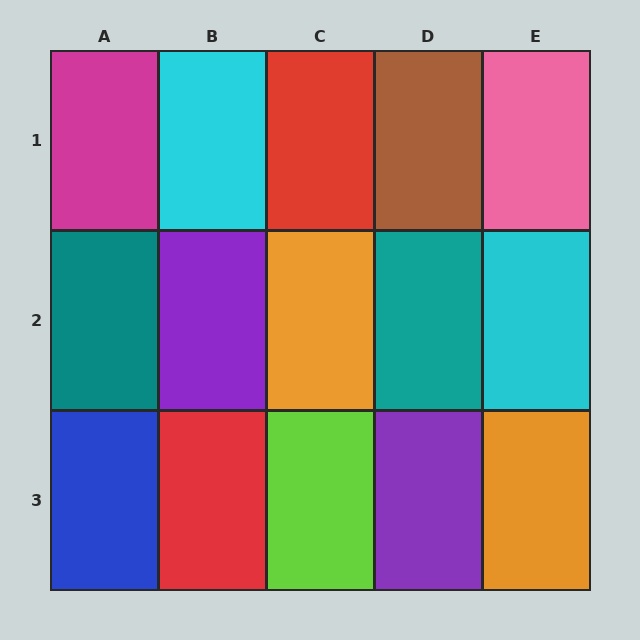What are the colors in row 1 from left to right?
Magenta, cyan, red, brown, pink.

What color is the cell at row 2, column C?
Orange.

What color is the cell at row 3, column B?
Red.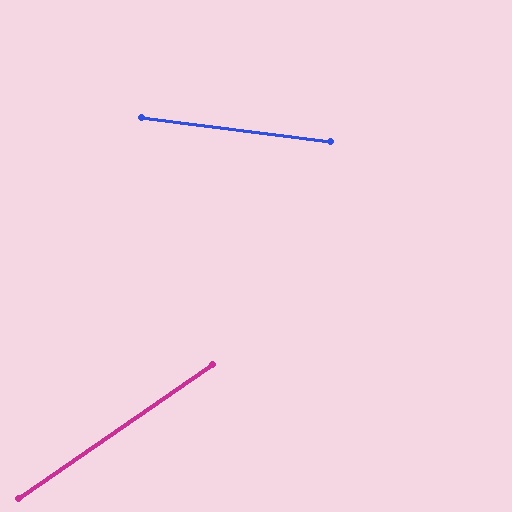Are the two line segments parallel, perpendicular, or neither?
Neither parallel nor perpendicular — they differ by about 42°.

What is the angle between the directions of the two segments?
Approximately 42 degrees.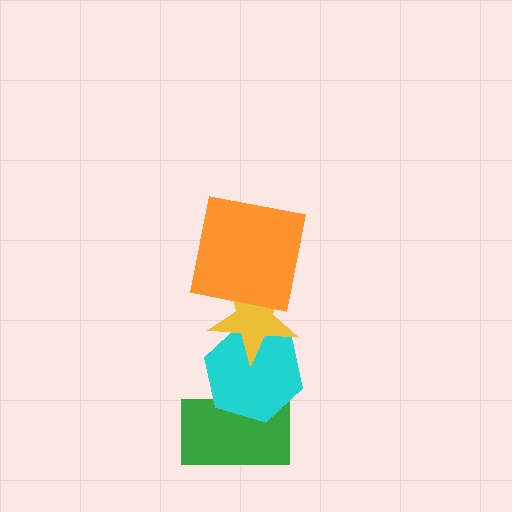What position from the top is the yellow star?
The yellow star is 2nd from the top.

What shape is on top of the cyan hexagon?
The yellow star is on top of the cyan hexagon.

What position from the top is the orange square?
The orange square is 1st from the top.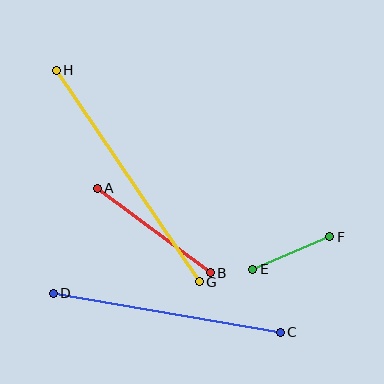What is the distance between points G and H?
The distance is approximately 255 pixels.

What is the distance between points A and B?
The distance is approximately 141 pixels.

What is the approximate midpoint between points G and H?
The midpoint is at approximately (128, 176) pixels.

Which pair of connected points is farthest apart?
Points G and H are farthest apart.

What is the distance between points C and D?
The distance is approximately 230 pixels.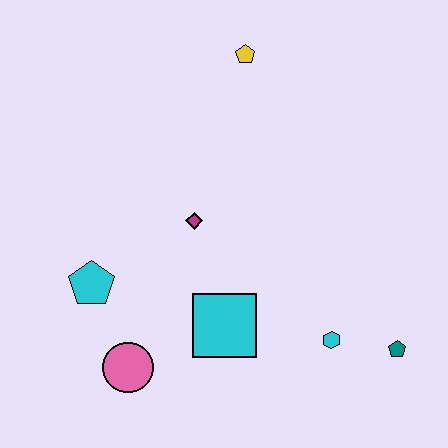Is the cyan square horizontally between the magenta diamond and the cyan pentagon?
No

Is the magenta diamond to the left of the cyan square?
Yes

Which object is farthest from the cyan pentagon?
The teal pentagon is farthest from the cyan pentagon.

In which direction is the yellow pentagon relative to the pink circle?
The yellow pentagon is above the pink circle.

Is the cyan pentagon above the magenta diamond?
No